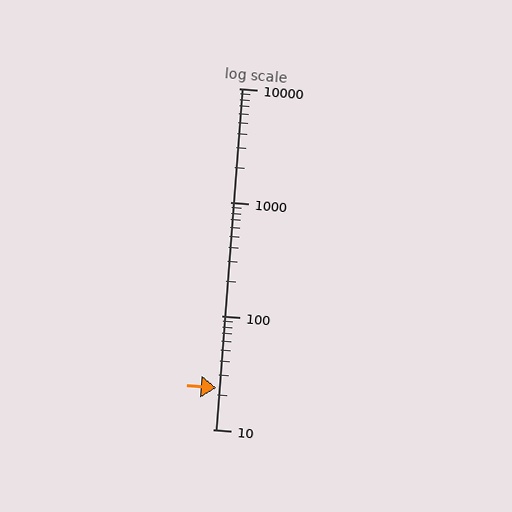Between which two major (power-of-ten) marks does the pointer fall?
The pointer is between 10 and 100.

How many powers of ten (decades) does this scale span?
The scale spans 3 decades, from 10 to 10000.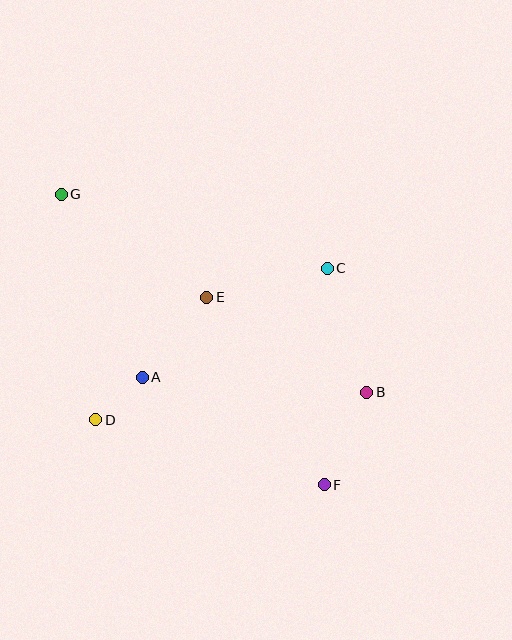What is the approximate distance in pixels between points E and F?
The distance between E and F is approximately 221 pixels.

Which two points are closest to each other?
Points A and D are closest to each other.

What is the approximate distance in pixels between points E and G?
The distance between E and G is approximately 179 pixels.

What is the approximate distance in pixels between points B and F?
The distance between B and F is approximately 101 pixels.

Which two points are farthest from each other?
Points F and G are farthest from each other.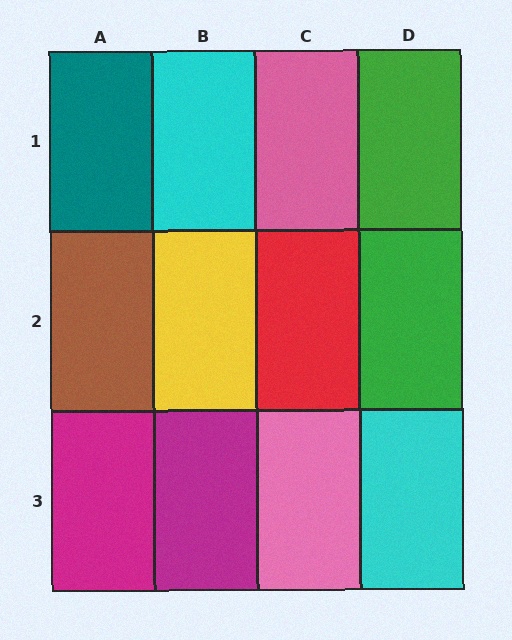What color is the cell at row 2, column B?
Yellow.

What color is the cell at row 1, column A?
Teal.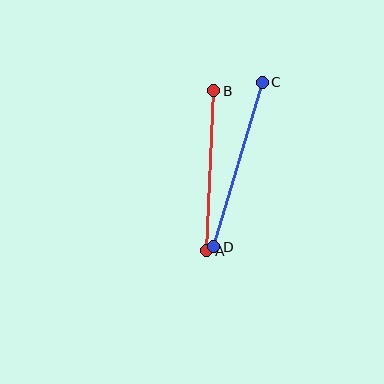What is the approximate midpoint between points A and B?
The midpoint is at approximately (210, 171) pixels.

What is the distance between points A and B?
The distance is approximately 160 pixels.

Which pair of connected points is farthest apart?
Points C and D are farthest apart.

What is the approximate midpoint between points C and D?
The midpoint is at approximately (238, 164) pixels.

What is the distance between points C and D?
The distance is approximately 171 pixels.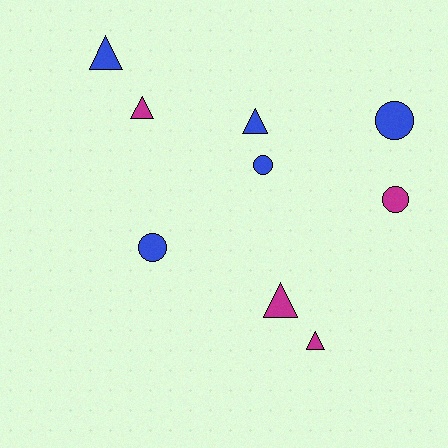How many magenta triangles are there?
There are 3 magenta triangles.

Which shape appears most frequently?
Triangle, with 5 objects.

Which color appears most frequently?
Blue, with 5 objects.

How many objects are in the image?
There are 9 objects.